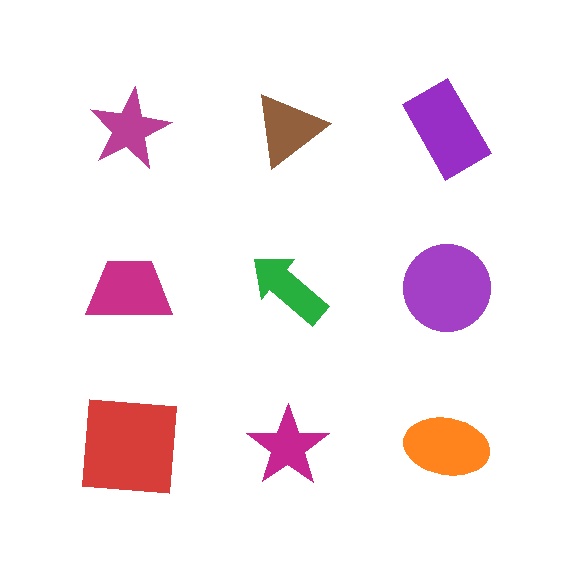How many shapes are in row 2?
3 shapes.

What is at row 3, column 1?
A red square.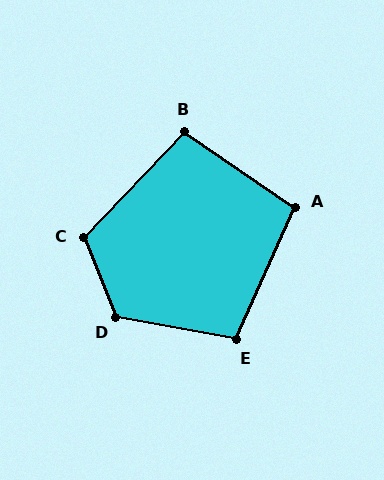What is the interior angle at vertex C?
Approximately 114 degrees (obtuse).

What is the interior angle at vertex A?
Approximately 100 degrees (obtuse).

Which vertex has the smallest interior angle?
B, at approximately 99 degrees.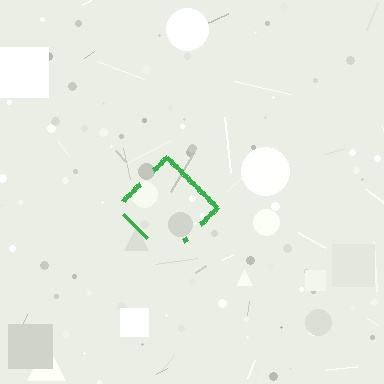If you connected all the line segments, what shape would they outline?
They would outline a diamond.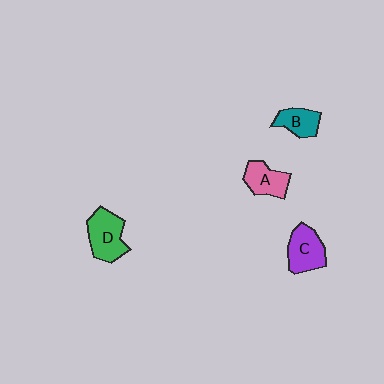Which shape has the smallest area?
Shape B (teal).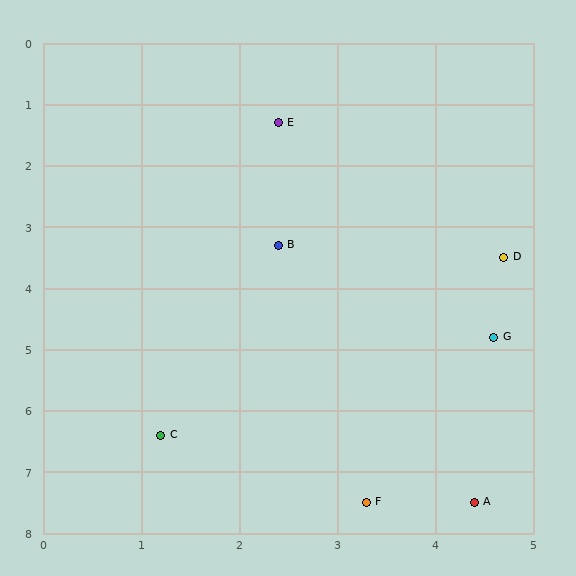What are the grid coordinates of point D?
Point D is at approximately (4.7, 3.5).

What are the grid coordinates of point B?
Point B is at approximately (2.4, 3.3).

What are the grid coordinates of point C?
Point C is at approximately (1.2, 6.4).